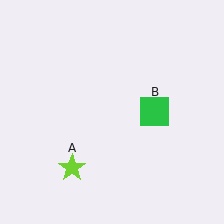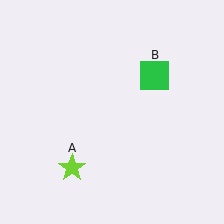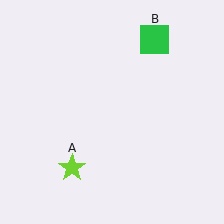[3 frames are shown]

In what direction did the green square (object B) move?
The green square (object B) moved up.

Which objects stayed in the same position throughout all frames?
Lime star (object A) remained stationary.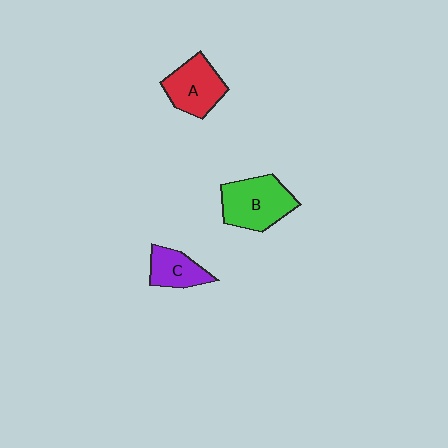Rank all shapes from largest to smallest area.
From largest to smallest: B (green), A (red), C (purple).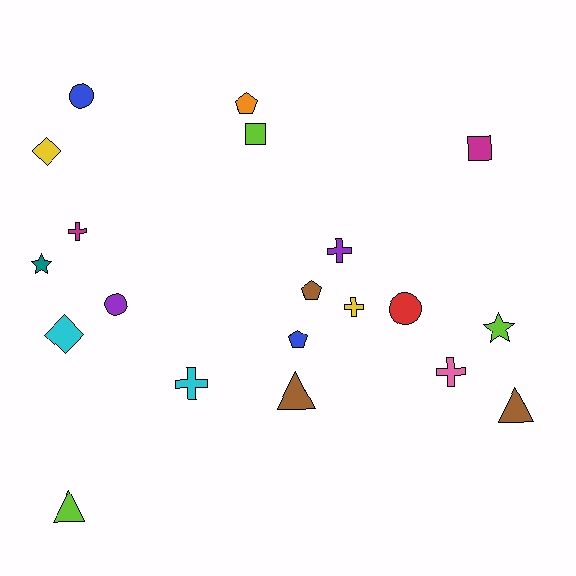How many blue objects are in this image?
There are 2 blue objects.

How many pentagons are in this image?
There are 3 pentagons.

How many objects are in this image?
There are 20 objects.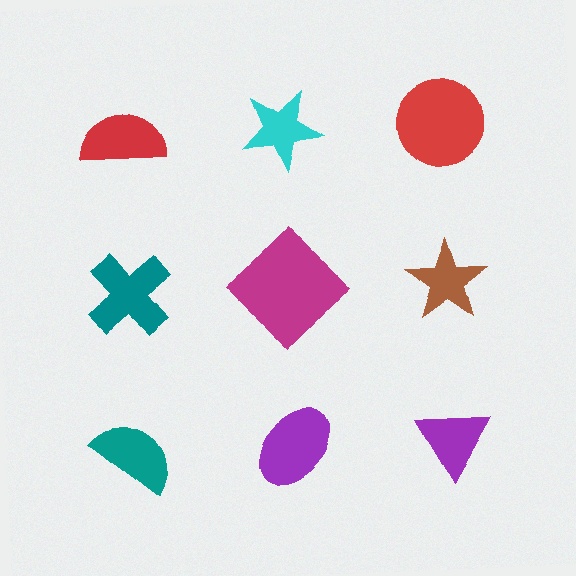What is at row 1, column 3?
A red circle.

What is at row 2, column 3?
A brown star.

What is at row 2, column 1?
A teal cross.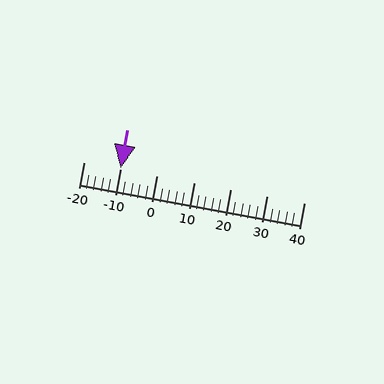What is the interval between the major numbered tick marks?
The major tick marks are spaced 10 units apart.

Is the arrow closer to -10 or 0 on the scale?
The arrow is closer to -10.